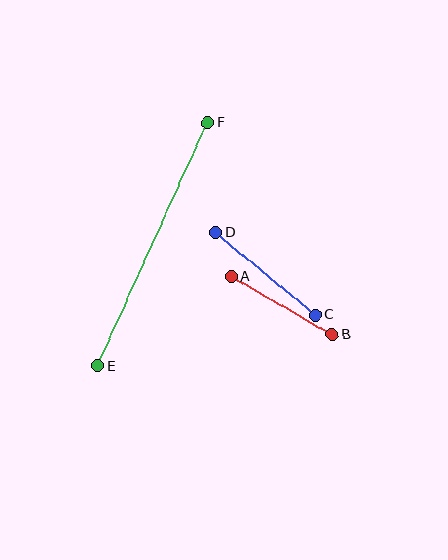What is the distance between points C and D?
The distance is approximately 129 pixels.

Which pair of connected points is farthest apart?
Points E and F are farthest apart.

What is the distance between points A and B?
The distance is approximately 117 pixels.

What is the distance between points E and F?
The distance is approximately 267 pixels.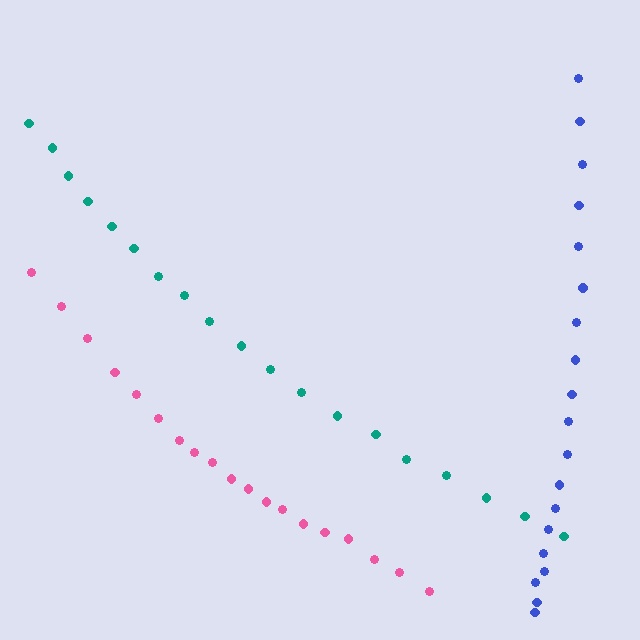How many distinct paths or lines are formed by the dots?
There are 3 distinct paths.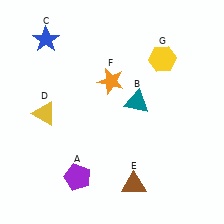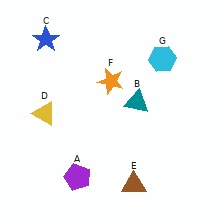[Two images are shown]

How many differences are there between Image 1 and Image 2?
There is 1 difference between the two images.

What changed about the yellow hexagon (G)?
In Image 1, G is yellow. In Image 2, it changed to cyan.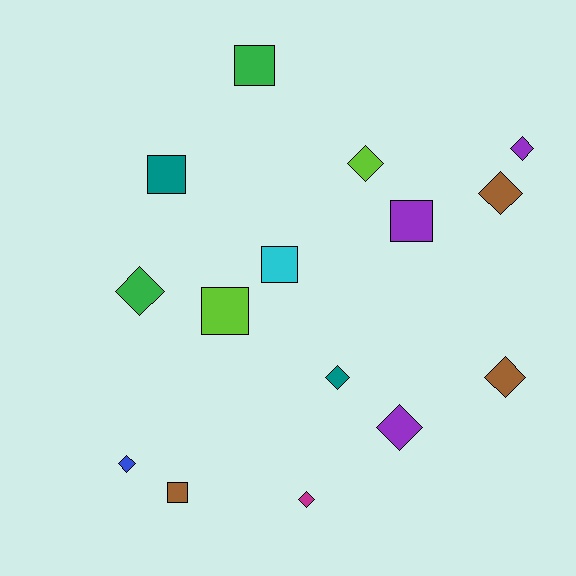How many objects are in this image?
There are 15 objects.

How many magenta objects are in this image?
There is 1 magenta object.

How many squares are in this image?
There are 6 squares.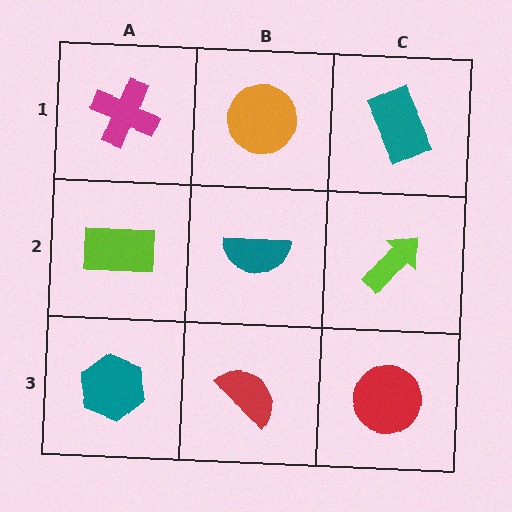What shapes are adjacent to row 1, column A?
A lime rectangle (row 2, column A), an orange circle (row 1, column B).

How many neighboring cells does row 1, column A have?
2.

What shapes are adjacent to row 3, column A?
A lime rectangle (row 2, column A), a red semicircle (row 3, column B).